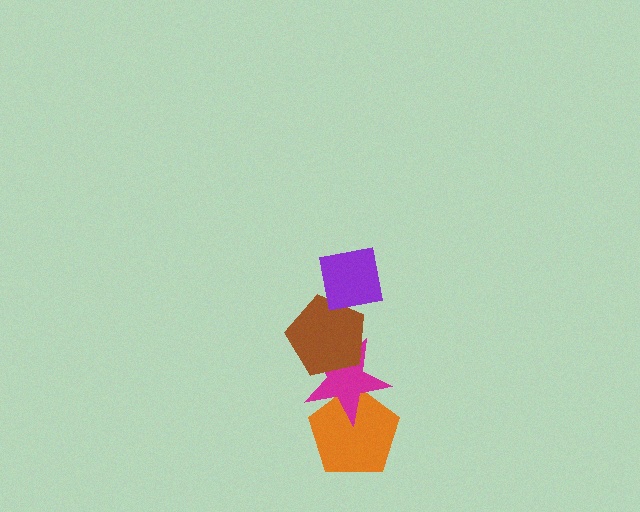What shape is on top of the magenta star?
The brown pentagon is on top of the magenta star.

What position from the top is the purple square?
The purple square is 1st from the top.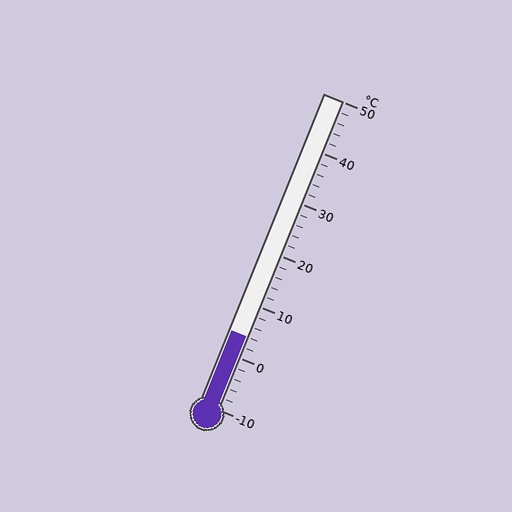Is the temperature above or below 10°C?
The temperature is below 10°C.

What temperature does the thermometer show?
The thermometer shows approximately 4°C.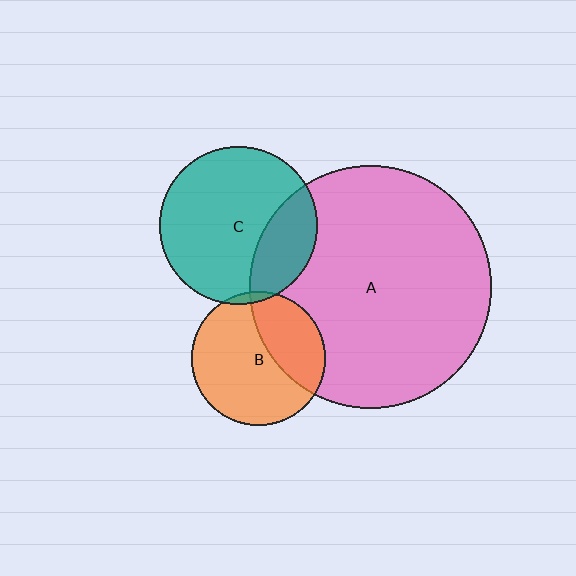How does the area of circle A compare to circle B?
Approximately 3.3 times.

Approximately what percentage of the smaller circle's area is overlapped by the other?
Approximately 5%.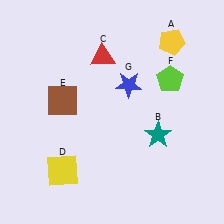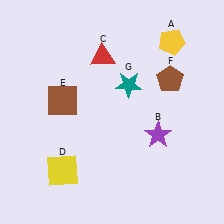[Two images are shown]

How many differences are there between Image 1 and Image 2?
There are 3 differences between the two images.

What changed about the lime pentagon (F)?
In Image 1, F is lime. In Image 2, it changed to brown.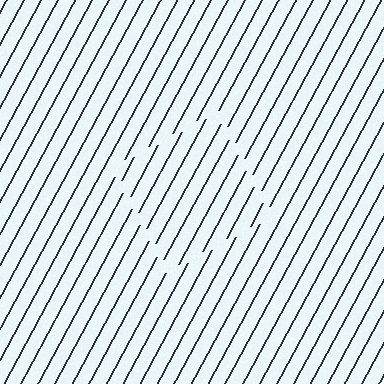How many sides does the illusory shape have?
4 sides — the line-ends trace a square.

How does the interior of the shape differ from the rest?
The interior of the shape contains the same grating, shifted by half a period — the contour is defined by the phase discontinuity where line-ends from the inner and outer gratings abut.